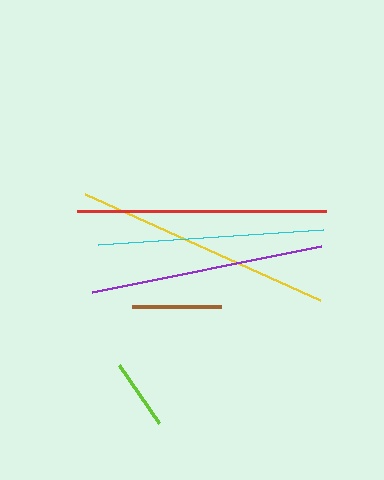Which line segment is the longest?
The yellow line is the longest at approximately 258 pixels.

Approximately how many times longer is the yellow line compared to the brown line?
The yellow line is approximately 2.9 times the length of the brown line.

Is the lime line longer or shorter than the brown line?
The brown line is longer than the lime line.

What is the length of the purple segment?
The purple segment is approximately 234 pixels long.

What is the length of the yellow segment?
The yellow segment is approximately 258 pixels long.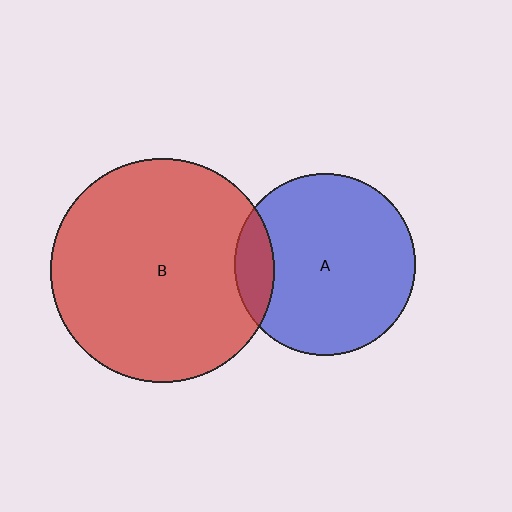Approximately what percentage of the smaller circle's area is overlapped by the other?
Approximately 15%.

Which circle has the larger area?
Circle B (red).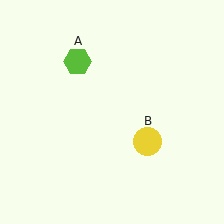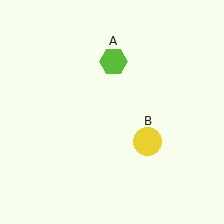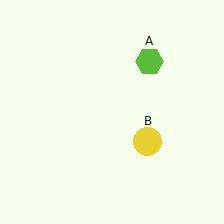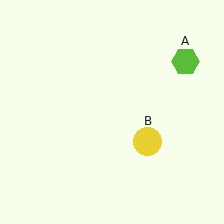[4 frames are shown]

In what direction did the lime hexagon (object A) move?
The lime hexagon (object A) moved right.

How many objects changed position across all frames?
1 object changed position: lime hexagon (object A).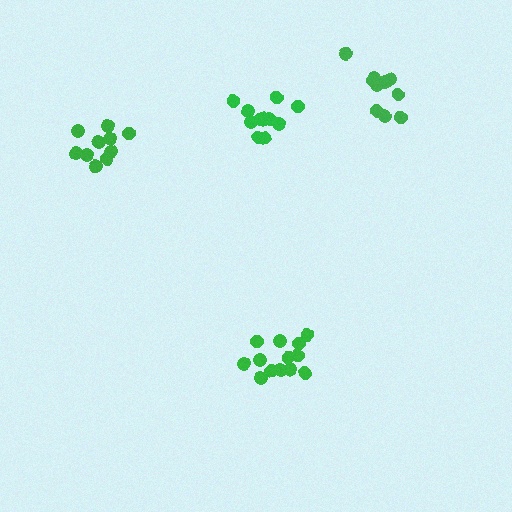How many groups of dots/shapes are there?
There are 4 groups.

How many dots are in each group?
Group 1: 13 dots, Group 2: 10 dots, Group 3: 12 dots, Group 4: 10 dots (45 total).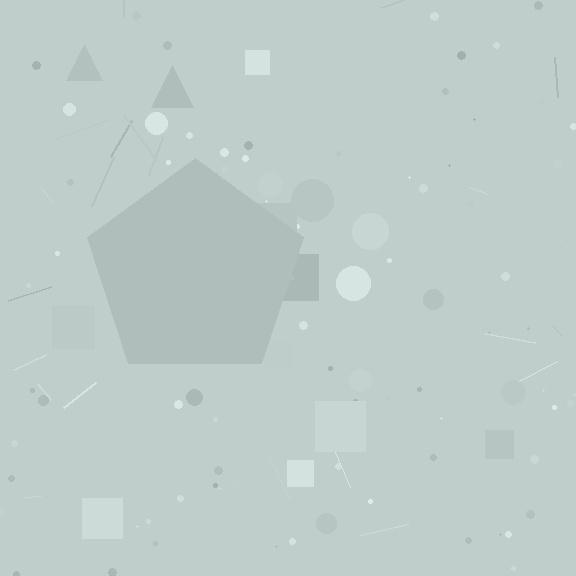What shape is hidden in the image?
A pentagon is hidden in the image.